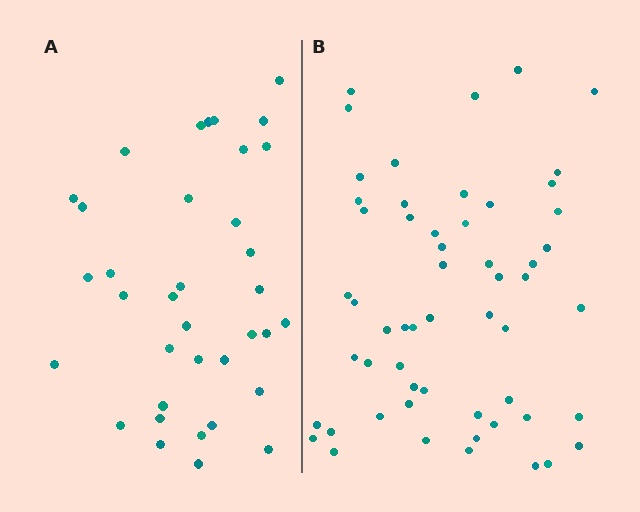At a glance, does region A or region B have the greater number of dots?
Region B (the right region) has more dots.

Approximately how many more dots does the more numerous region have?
Region B has approximately 20 more dots than region A.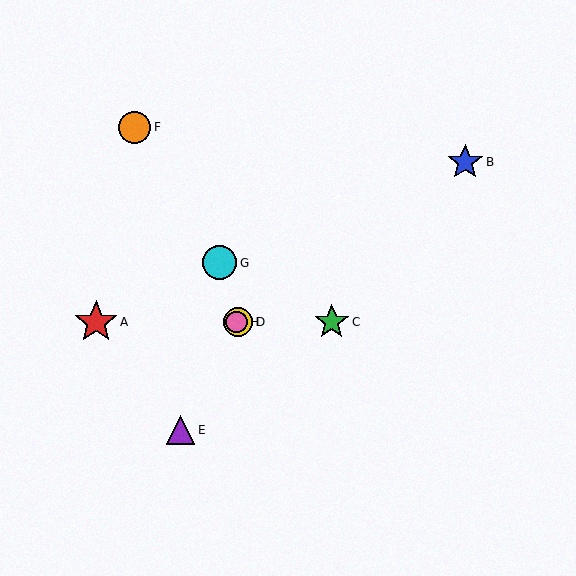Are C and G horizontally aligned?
No, C is at y≈322 and G is at y≈263.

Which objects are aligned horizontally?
Objects A, C, D, H are aligned horizontally.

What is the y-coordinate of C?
Object C is at y≈322.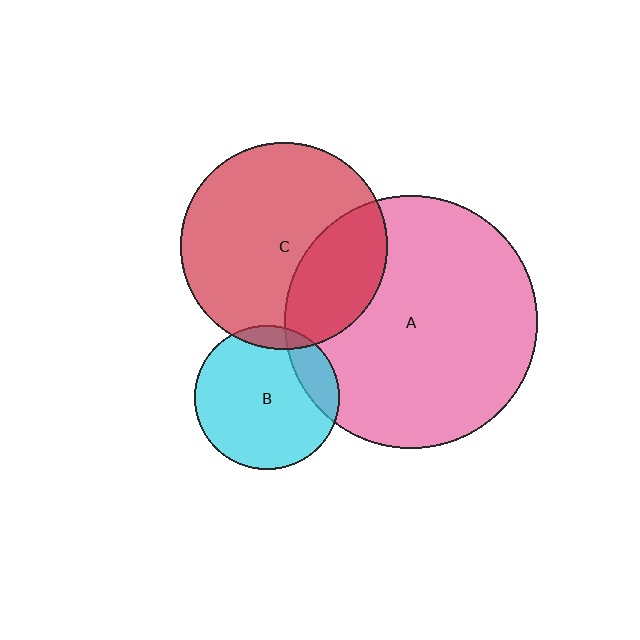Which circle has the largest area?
Circle A (pink).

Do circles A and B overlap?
Yes.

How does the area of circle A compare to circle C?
Approximately 1.5 times.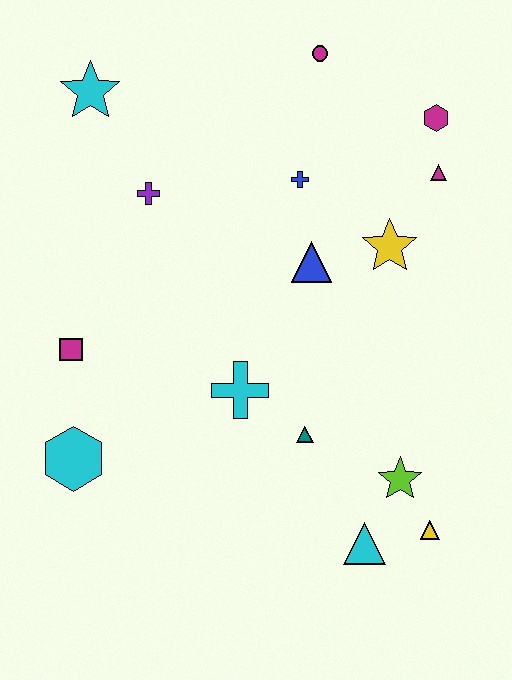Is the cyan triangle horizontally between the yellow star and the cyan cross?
Yes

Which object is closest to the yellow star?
The blue triangle is closest to the yellow star.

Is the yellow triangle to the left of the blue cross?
No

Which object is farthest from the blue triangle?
The cyan hexagon is farthest from the blue triangle.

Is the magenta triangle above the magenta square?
Yes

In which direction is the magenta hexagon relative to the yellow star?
The magenta hexagon is above the yellow star.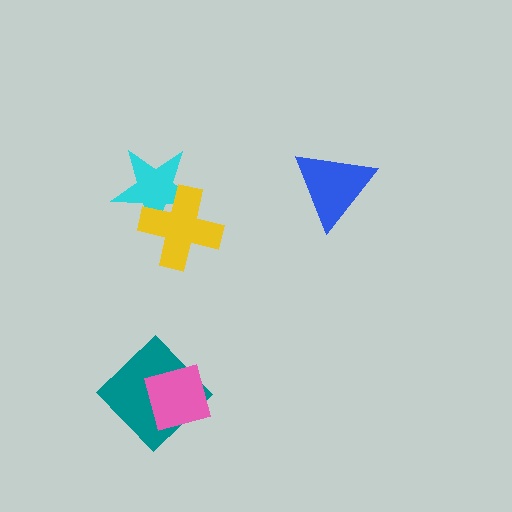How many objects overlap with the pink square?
1 object overlaps with the pink square.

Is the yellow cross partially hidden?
No, no other shape covers it.